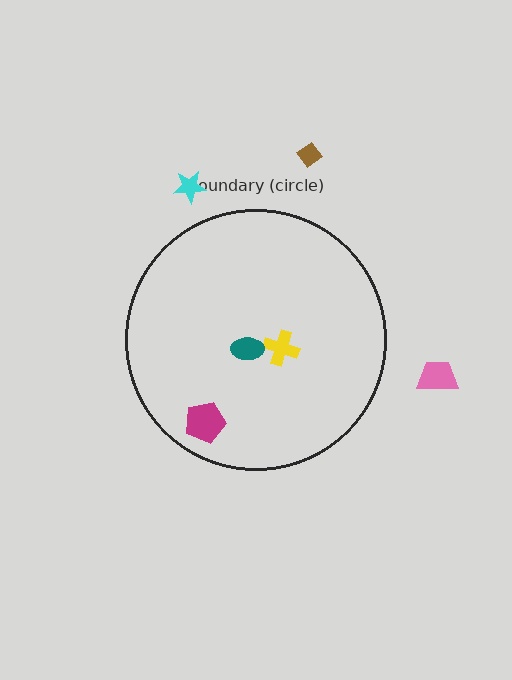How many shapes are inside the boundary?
3 inside, 3 outside.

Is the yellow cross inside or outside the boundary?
Inside.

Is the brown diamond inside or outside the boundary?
Outside.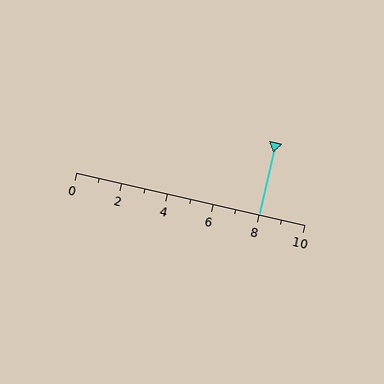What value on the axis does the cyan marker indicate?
The marker indicates approximately 8.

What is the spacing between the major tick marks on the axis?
The major ticks are spaced 2 apart.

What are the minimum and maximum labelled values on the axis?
The axis runs from 0 to 10.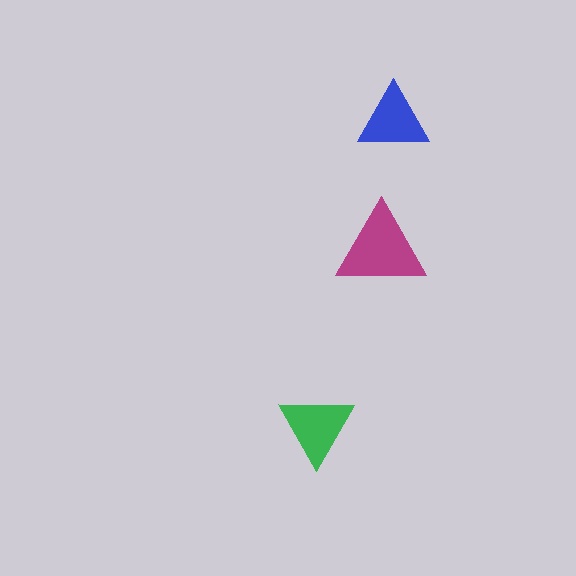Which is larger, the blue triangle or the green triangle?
The green one.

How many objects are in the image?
There are 3 objects in the image.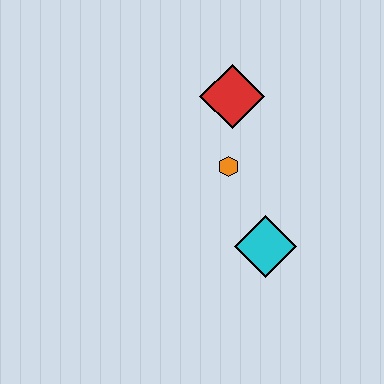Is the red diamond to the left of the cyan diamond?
Yes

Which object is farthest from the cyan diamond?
The red diamond is farthest from the cyan diamond.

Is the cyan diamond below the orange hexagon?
Yes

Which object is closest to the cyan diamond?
The orange hexagon is closest to the cyan diamond.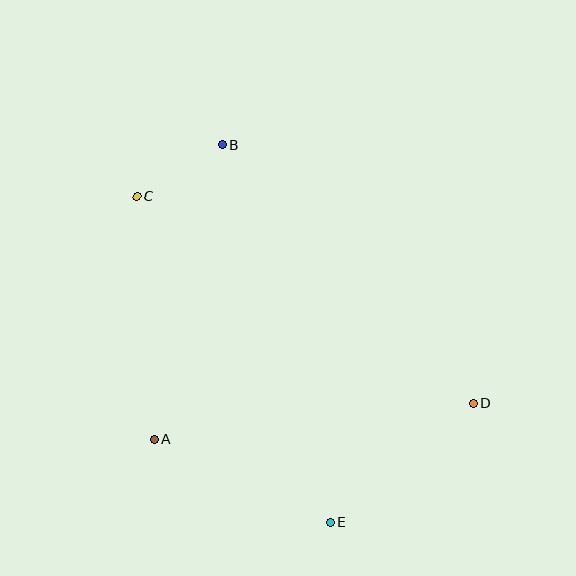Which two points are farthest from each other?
Points C and D are farthest from each other.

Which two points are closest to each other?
Points B and C are closest to each other.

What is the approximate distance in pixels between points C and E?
The distance between C and E is approximately 379 pixels.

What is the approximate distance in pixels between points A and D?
The distance between A and D is approximately 321 pixels.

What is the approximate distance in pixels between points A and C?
The distance between A and C is approximately 243 pixels.